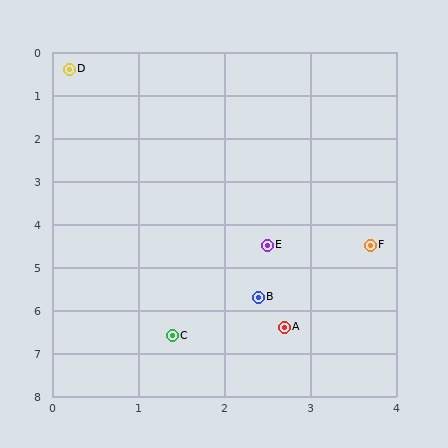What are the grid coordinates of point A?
Point A is at approximately (2.7, 6.4).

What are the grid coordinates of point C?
Point C is at approximately (1.4, 6.6).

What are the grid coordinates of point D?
Point D is at approximately (0.2, 0.4).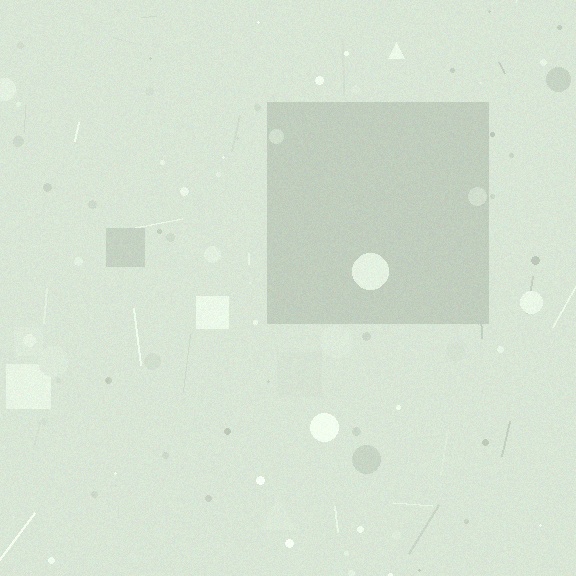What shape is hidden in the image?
A square is hidden in the image.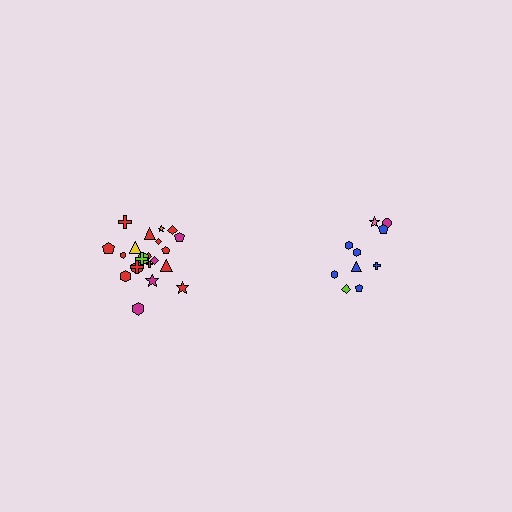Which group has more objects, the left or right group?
The left group.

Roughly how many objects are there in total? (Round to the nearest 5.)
Roughly 30 objects in total.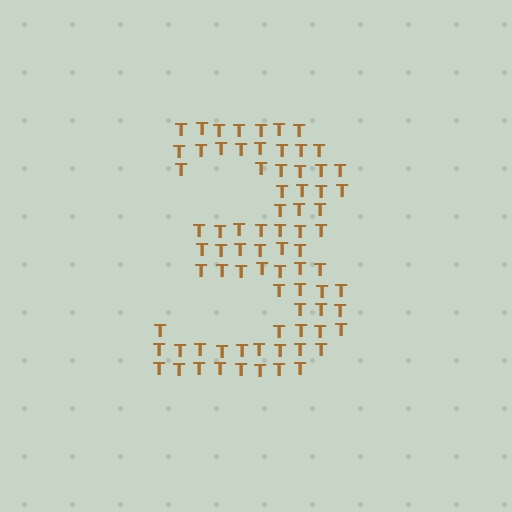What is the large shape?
The large shape is the digit 3.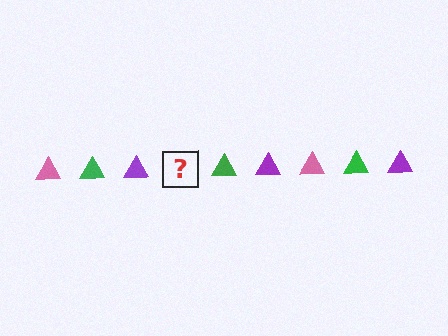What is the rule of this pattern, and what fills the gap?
The rule is that the pattern cycles through pink, green, purple triangles. The gap should be filled with a pink triangle.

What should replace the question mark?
The question mark should be replaced with a pink triangle.